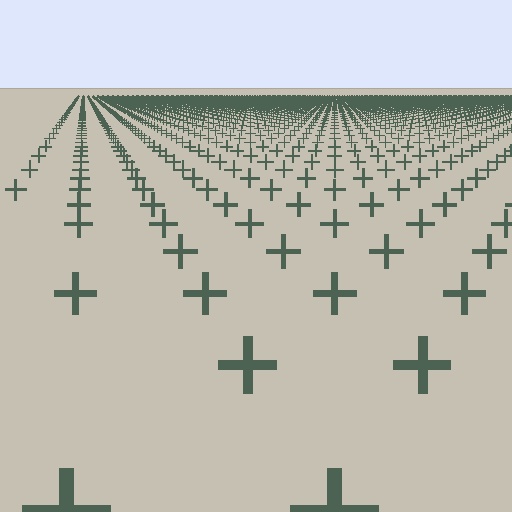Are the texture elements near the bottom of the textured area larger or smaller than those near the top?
Larger. Near the bottom, elements are closer to the viewer and appear at a bigger on-screen size.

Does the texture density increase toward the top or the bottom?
Density increases toward the top.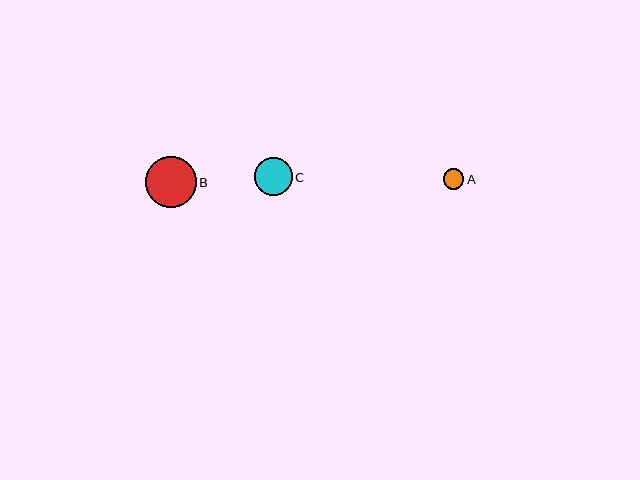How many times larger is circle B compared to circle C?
Circle B is approximately 1.3 times the size of circle C.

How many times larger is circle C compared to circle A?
Circle C is approximately 1.8 times the size of circle A.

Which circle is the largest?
Circle B is the largest with a size of approximately 51 pixels.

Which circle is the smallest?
Circle A is the smallest with a size of approximately 21 pixels.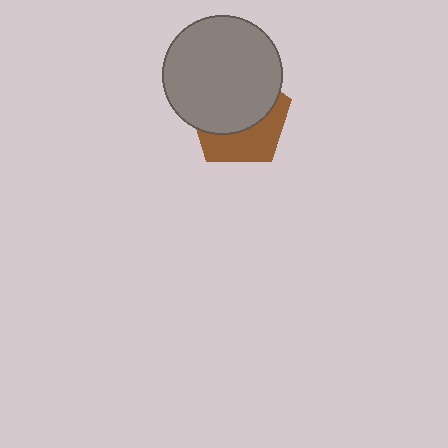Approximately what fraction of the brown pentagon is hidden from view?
Roughly 60% of the brown pentagon is hidden behind the gray circle.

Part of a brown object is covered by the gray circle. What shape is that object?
It is a pentagon.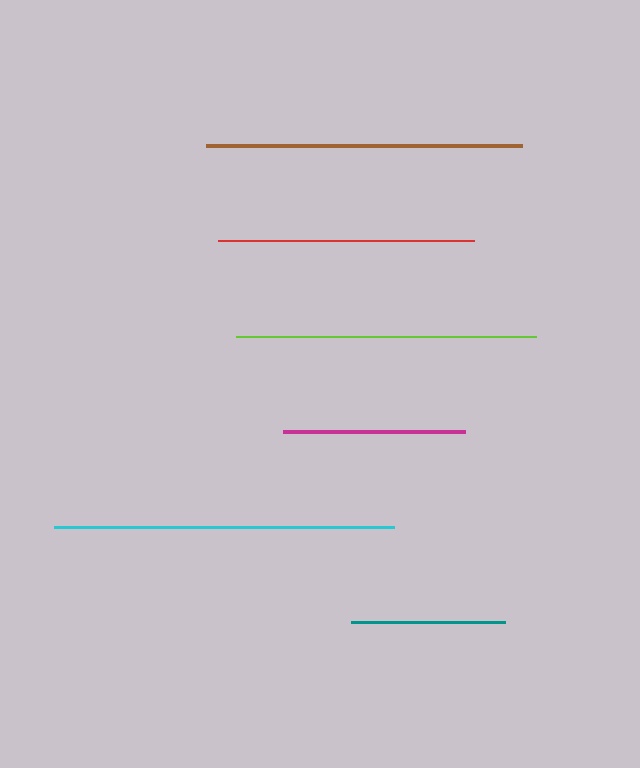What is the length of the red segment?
The red segment is approximately 256 pixels long.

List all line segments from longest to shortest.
From longest to shortest: cyan, brown, lime, red, magenta, teal.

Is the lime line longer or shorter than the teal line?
The lime line is longer than the teal line.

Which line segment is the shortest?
The teal line is the shortest at approximately 154 pixels.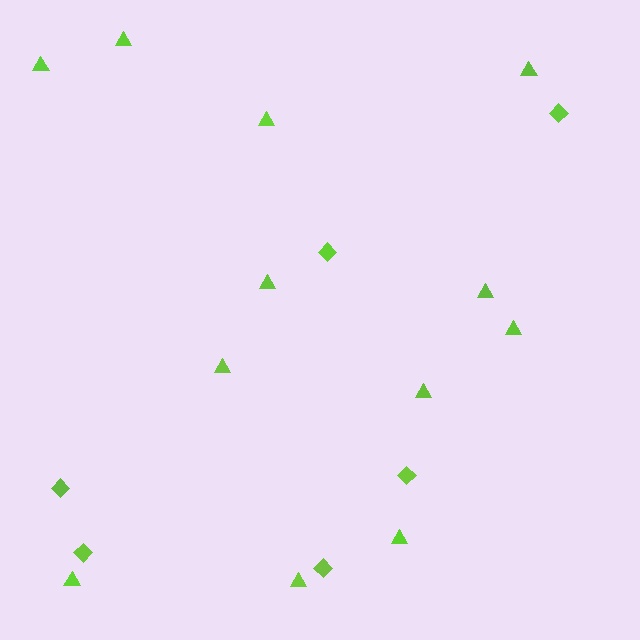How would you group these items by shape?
There are 2 groups: one group of diamonds (6) and one group of triangles (12).